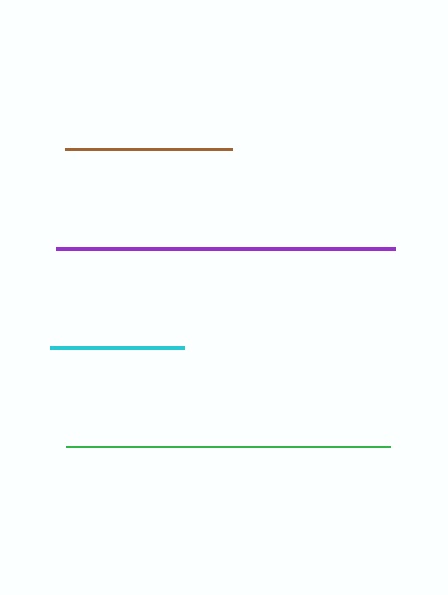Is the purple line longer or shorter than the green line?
The purple line is longer than the green line.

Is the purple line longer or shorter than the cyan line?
The purple line is longer than the cyan line.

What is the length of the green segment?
The green segment is approximately 324 pixels long.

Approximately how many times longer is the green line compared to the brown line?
The green line is approximately 1.9 times the length of the brown line.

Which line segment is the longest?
The purple line is the longest at approximately 339 pixels.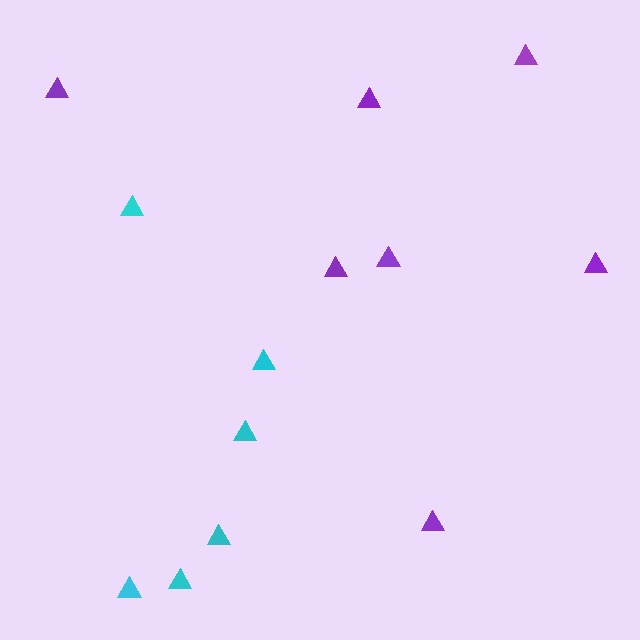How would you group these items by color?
There are 2 groups: one group of cyan triangles (6) and one group of purple triangles (7).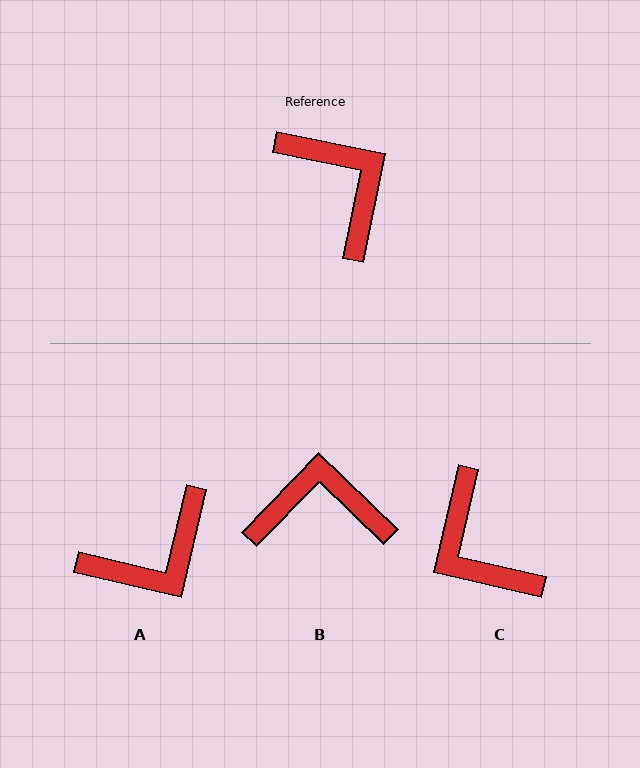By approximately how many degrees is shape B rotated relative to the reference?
Approximately 57 degrees counter-clockwise.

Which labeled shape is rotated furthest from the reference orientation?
C, about 179 degrees away.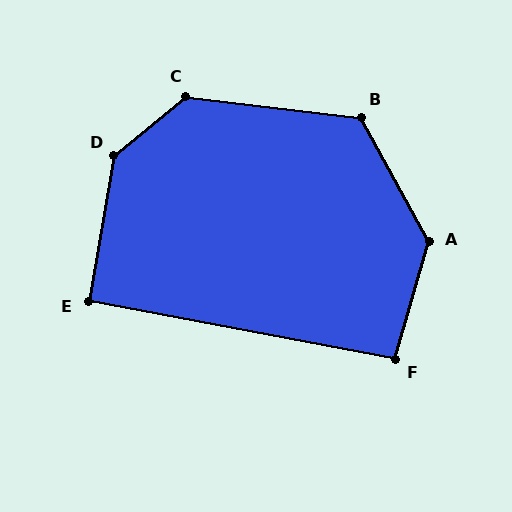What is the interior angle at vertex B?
Approximately 125 degrees (obtuse).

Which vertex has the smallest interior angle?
E, at approximately 91 degrees.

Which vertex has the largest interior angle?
D, at approximately 139 degrees.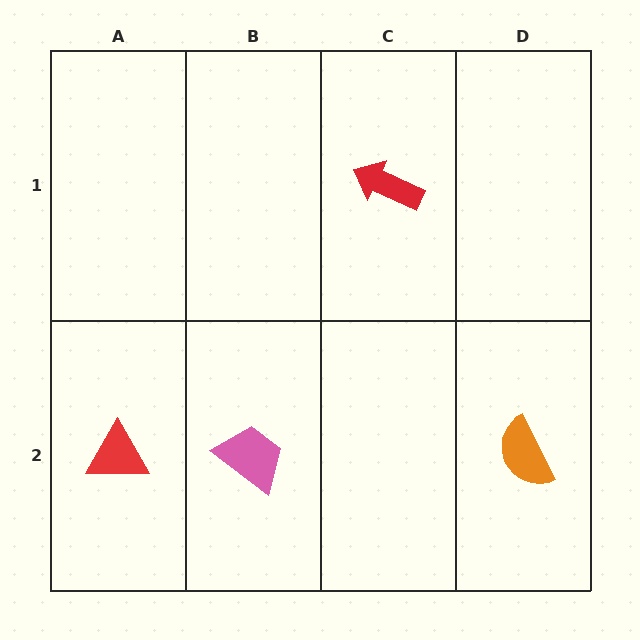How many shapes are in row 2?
3 shapes.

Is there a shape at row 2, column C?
No, that cell is empty.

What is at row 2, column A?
A red triangle.